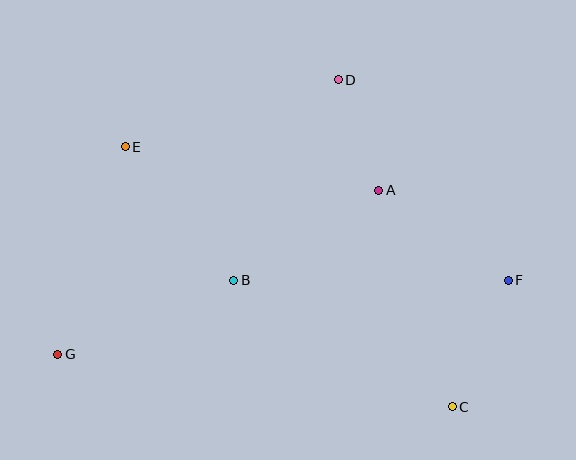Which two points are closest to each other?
Points A and D are closest to each other.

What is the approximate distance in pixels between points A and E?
The distance between A and E is approximately 257 pixels.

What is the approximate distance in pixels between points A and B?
The distance between A and B is approximately 170 pixels.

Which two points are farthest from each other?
Points F and G are farthest from each other.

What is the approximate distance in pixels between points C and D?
The distance between C and D is approximately 346 pixels.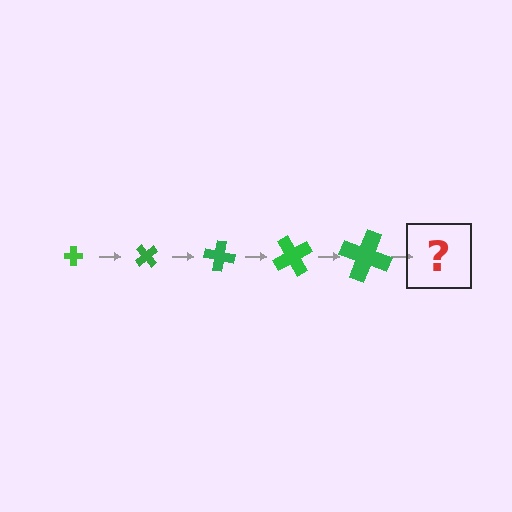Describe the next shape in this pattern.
It should be a cross, larger than the previous one and rotated 250 degrees from the start.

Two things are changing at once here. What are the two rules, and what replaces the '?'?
The two rules are that the cross grows larger each step and it rotates 50 degrees each step. The '?' should be a cross, larger than the previous one and rotated 250 degrees from the start.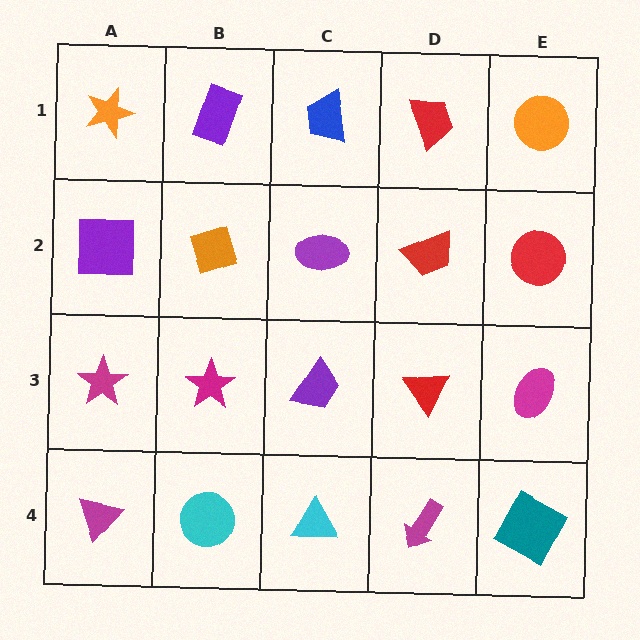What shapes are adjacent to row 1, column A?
A purple square (row 2, column A), a purple rectangle (row 1, column B).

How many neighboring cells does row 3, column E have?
3.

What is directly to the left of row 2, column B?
A purple square.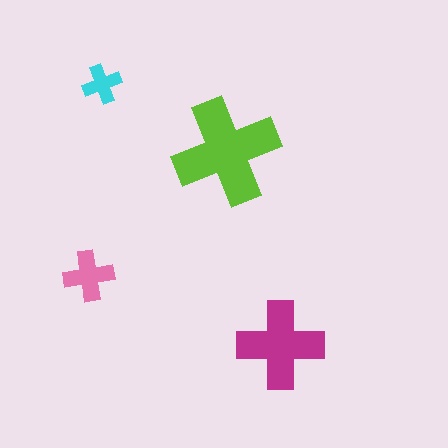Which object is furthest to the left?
The pink cross is leftmost.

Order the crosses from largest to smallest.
the lime one, the magenta one, the pink one, the cyan one.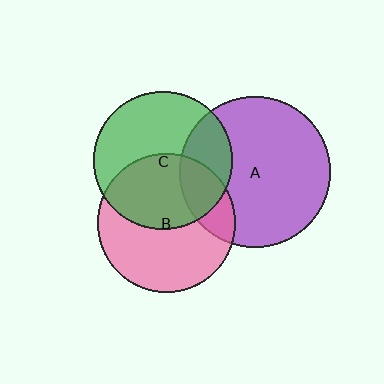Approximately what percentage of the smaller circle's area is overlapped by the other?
Approximately 25%.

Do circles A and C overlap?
Yes.